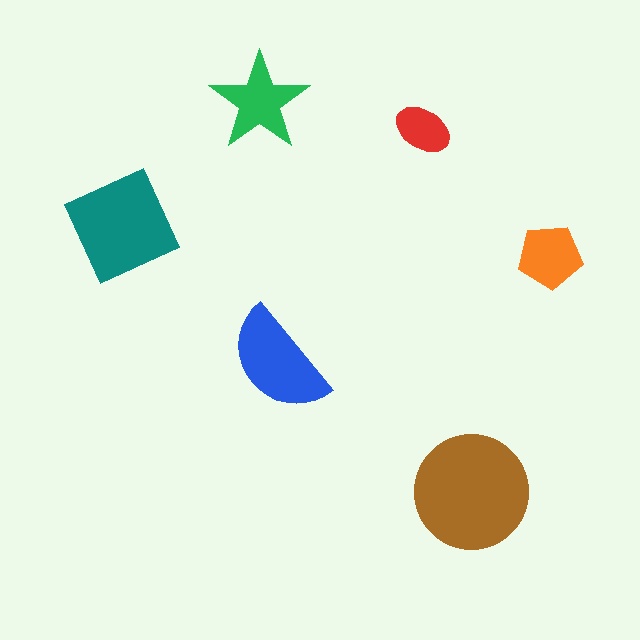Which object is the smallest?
The red ellipse.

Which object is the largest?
The brown circle.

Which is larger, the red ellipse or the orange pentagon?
The orange pentagon.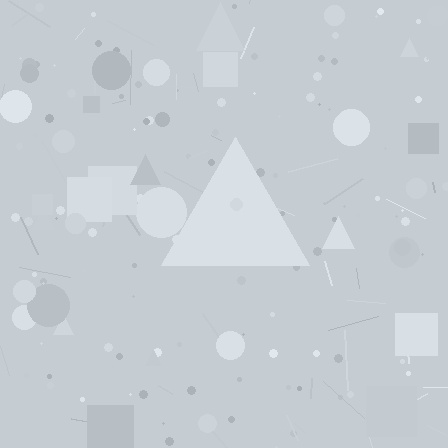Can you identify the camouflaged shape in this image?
The camouflaged shape is a triangle.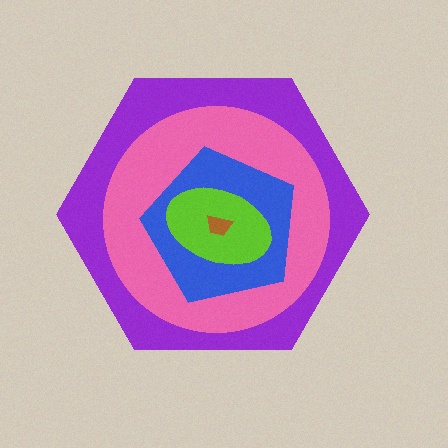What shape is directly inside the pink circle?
The blue pentagon.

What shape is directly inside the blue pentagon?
The lime ellipse.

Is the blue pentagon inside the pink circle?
Yes.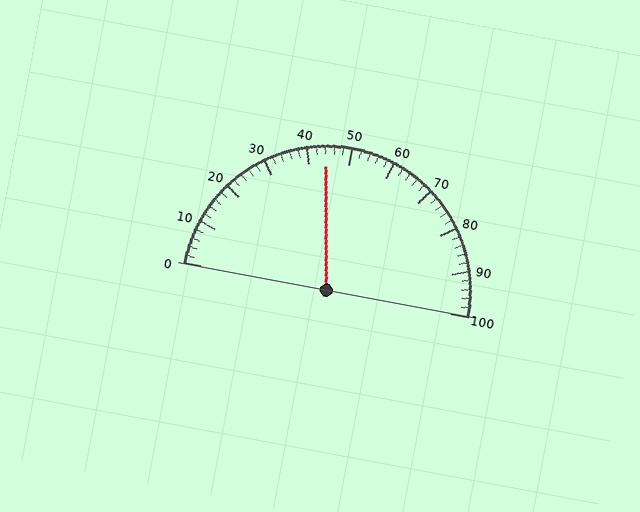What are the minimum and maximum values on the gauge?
The gauge ranges from 0 to 100.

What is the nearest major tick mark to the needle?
The nearest major tick mark is 40.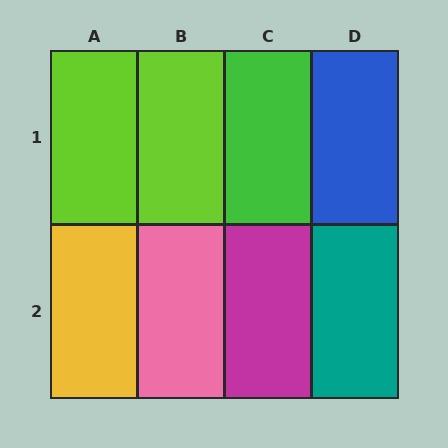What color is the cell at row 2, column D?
Teal.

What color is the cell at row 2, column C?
Magenta.